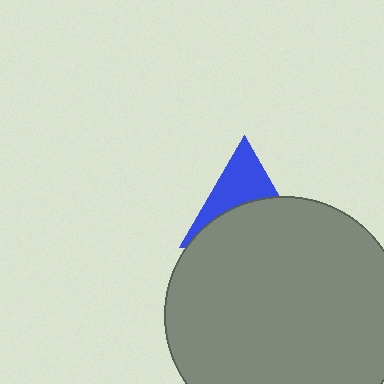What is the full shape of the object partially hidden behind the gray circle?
The partially hidden object is a blue triangle.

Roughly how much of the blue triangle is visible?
A small part of it is visible (roughly 44%).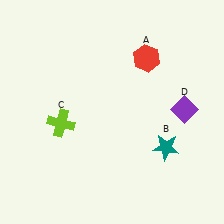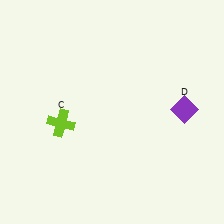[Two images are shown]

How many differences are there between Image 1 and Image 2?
There are 2 differences between the two images.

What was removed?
The teal star (B), the red hexagon (A) were removed in Image 2.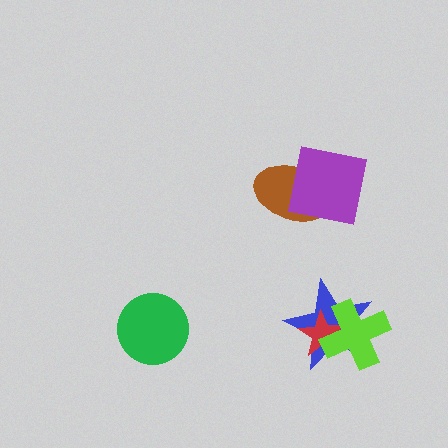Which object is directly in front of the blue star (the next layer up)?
The red star is directly in front of the blue star.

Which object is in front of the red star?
The lime cross is in front of the red star.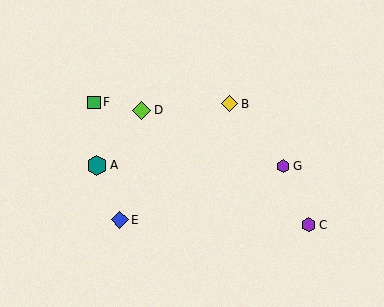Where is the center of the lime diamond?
The center of the lime diamond is at (142, 110).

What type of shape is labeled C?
Shape C is a purple hexagon.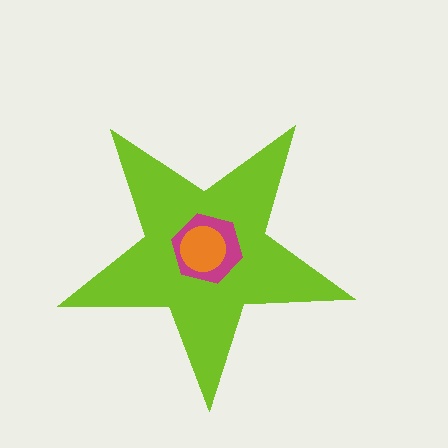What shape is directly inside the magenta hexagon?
The orange circle.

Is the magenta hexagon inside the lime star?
Yes.